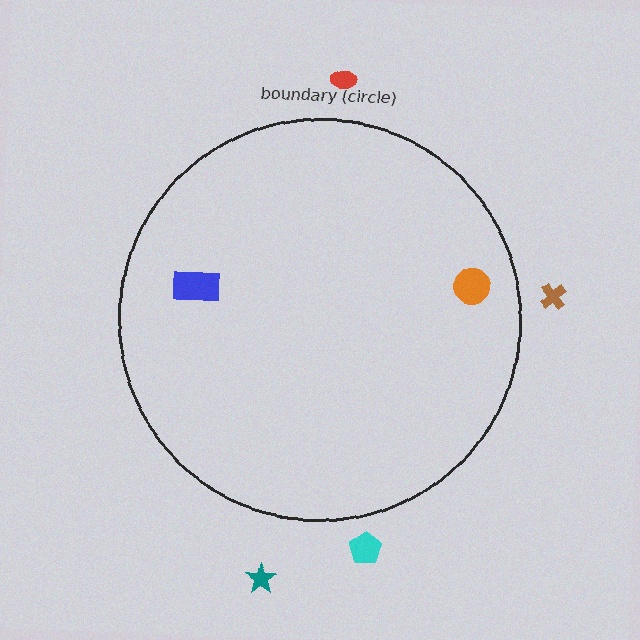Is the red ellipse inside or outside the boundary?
Outside.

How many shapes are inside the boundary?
2 inside, 4 outside.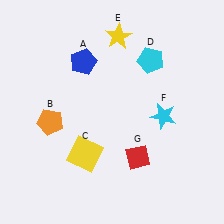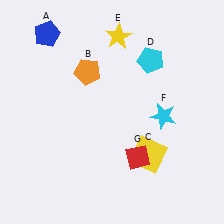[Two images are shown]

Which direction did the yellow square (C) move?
The yellow square (C) moved right.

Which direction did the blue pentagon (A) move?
The blue pentagon (A) moved left.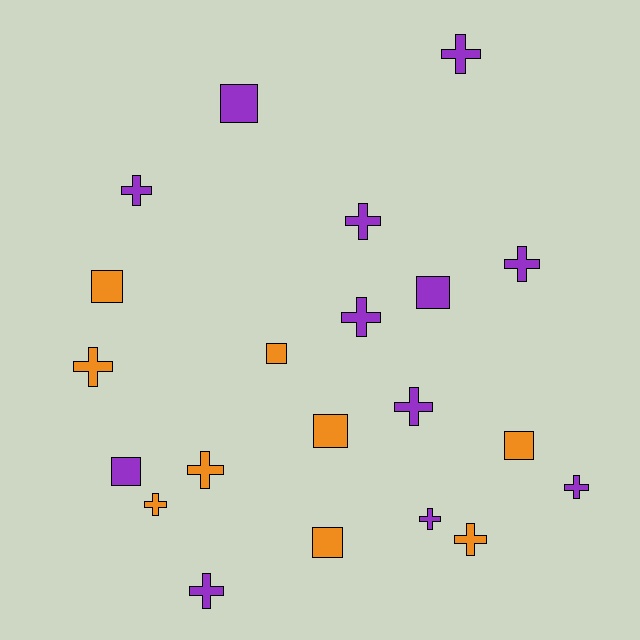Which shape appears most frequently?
Cross, with 13 objects.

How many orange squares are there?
There are 5 orange squares.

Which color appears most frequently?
Purple, with 12 objects.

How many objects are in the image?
There are 21 objects.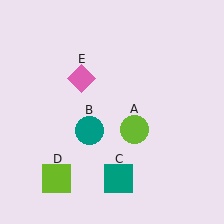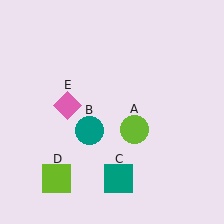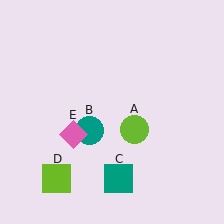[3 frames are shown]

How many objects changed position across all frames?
1 object changed position: pink diamond (object E).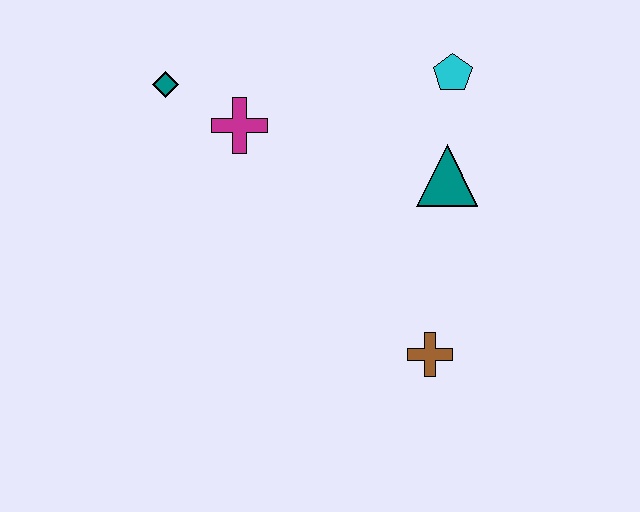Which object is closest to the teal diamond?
The magenta cross is closest to the teal diamond.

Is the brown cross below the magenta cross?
Yes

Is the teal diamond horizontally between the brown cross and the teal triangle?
No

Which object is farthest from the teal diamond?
The brown cross is farthest from the teal diamond.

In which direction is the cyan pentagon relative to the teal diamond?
The cyan pentagon is to the right of the teal diamond.